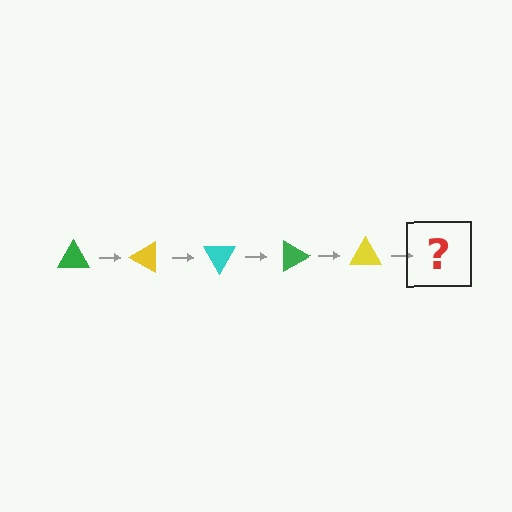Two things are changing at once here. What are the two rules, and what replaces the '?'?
The two rules are that it rotates 30 degrees each step and the color cycles through green, yellow, and cyan. The '?' should be a cyan triangle, rotated 150 degrees from the start.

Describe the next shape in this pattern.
It should be a cyan triangle, rotated 150 degrees from the start.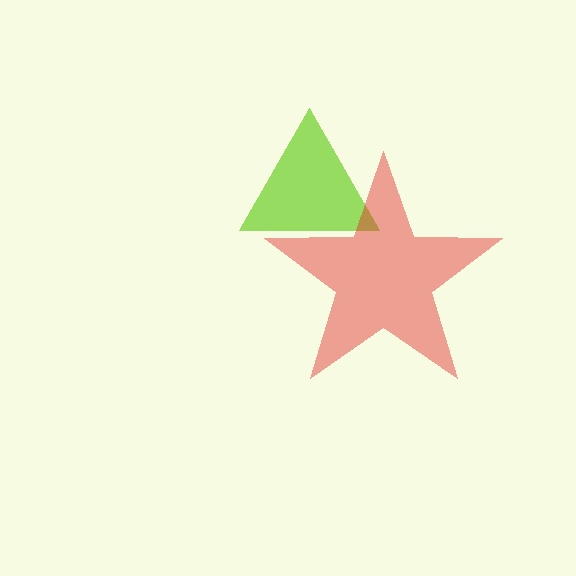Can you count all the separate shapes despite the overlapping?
Yes, there are 2 separate shapes.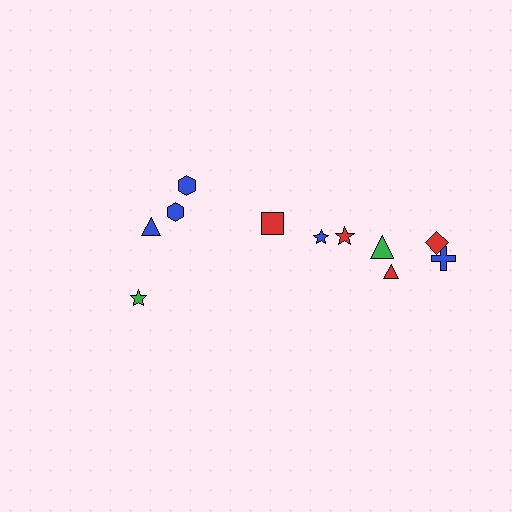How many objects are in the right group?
There are 7 objects.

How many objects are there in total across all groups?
There are 11 objects.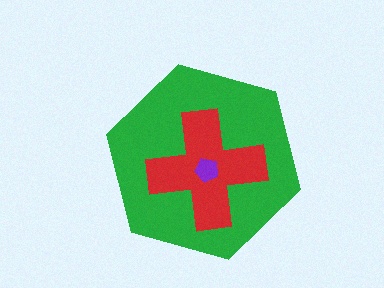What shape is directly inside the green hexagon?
The red cross.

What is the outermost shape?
The green hexagon.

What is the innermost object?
The purple pentagon.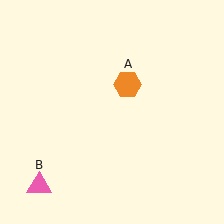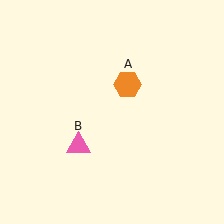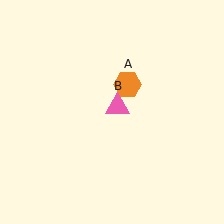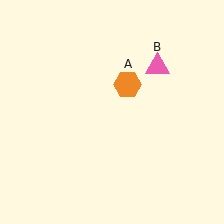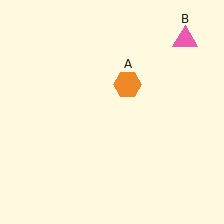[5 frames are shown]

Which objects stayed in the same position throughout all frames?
Orange hexagon (object A) remained stationary.